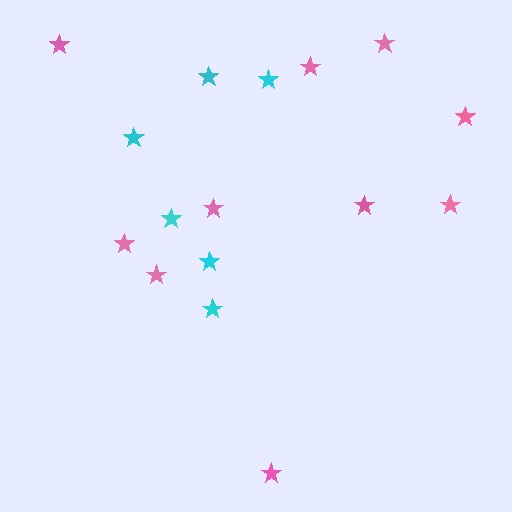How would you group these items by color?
There are 2 groups: one group of pink stars (10) and one group of cyan stars (6).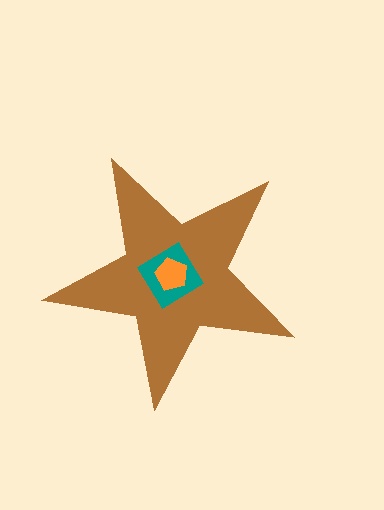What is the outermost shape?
The brown star.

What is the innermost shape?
The orange pentagon.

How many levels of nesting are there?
3.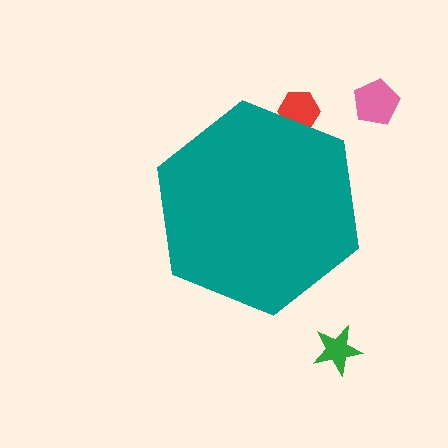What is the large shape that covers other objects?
A teal hexagon.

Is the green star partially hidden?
No, the green star is fully visible.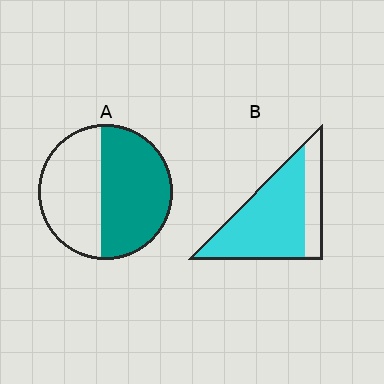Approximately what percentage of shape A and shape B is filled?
A is approximately 55% and B is approximately 75%.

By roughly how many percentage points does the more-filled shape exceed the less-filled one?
By roughly 20 percentage points (B over A).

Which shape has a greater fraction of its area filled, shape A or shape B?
Shape B.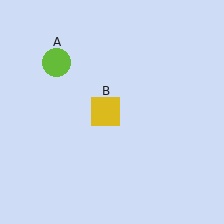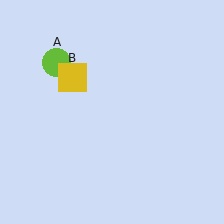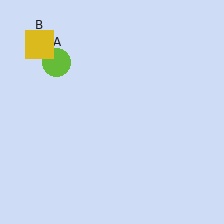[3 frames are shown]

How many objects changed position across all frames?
1 object changed position: yellow square (object B).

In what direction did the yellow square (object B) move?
The yellow square (object B) moved up and to the left.